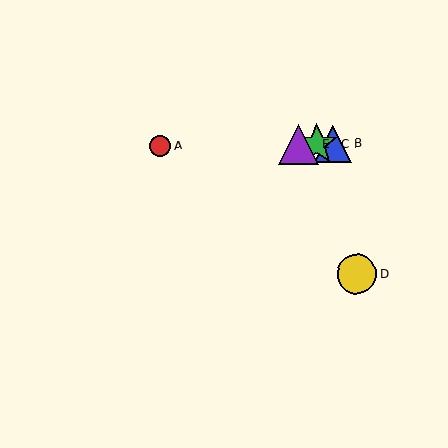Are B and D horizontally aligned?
No, B is at y≈144 and D is at y≈274.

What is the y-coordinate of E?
Object E is at y≈144.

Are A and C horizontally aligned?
Yes, both are at y≈146.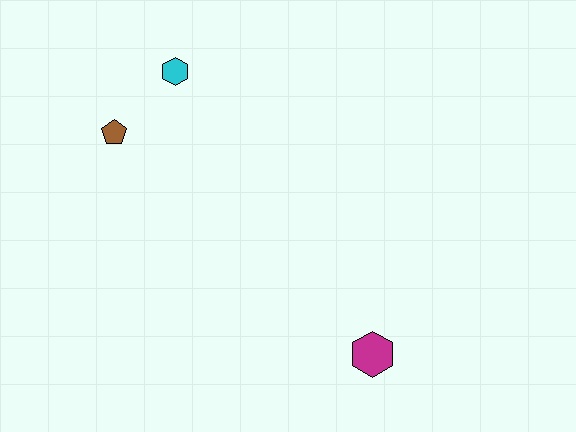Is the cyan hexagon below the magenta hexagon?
No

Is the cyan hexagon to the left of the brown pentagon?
No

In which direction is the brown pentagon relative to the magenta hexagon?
The brown pentagon is to the left of the magenta hexagon.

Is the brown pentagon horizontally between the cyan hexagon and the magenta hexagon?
No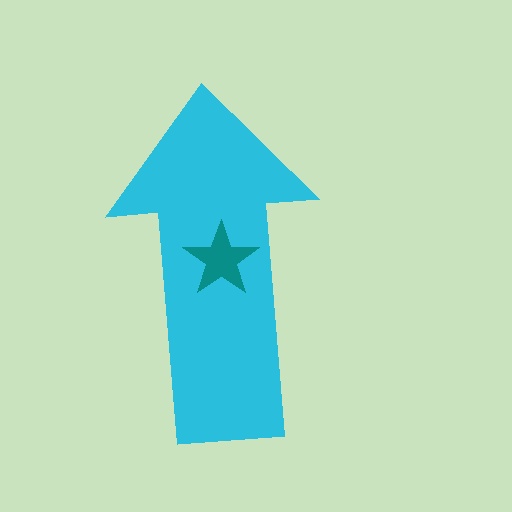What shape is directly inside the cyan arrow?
The teal star.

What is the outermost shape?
The cyan arrow.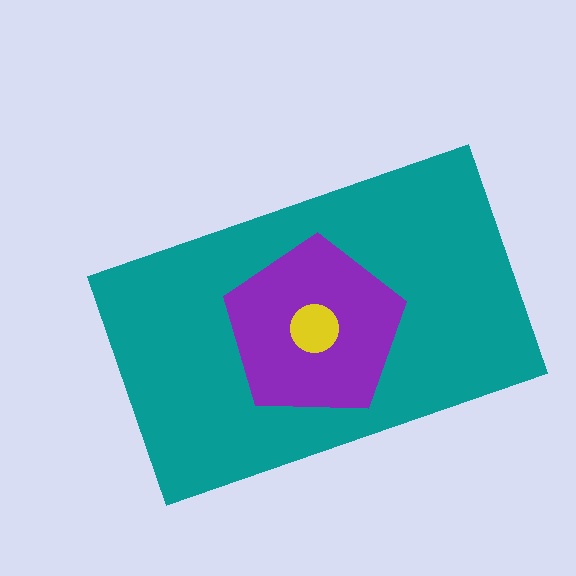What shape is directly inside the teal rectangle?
The purple pentagon.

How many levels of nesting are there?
3.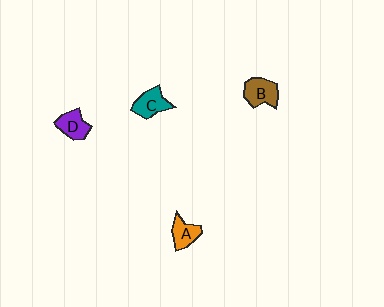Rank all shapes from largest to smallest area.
From largest to smallest: B (brown), C (teal), D (purple), A (orange).